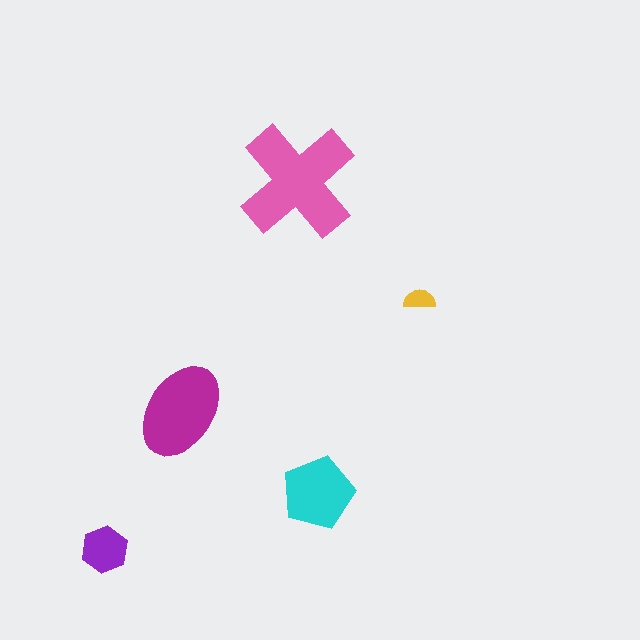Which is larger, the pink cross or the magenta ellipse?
The pink cross.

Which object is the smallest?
The yellow semicircle.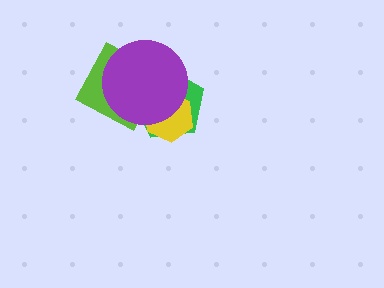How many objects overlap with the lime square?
2 objects overlap with the lime square.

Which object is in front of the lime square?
The purple circle is in front of the lime square.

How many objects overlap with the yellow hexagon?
2 objects overlap with the yellow hexagon.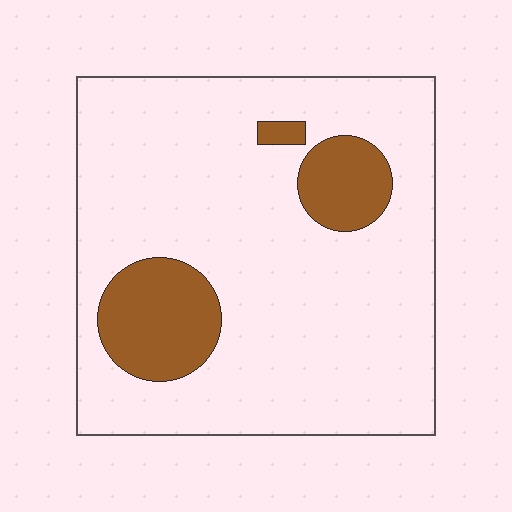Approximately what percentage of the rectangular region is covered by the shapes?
Approximately 15%.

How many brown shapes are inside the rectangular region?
3.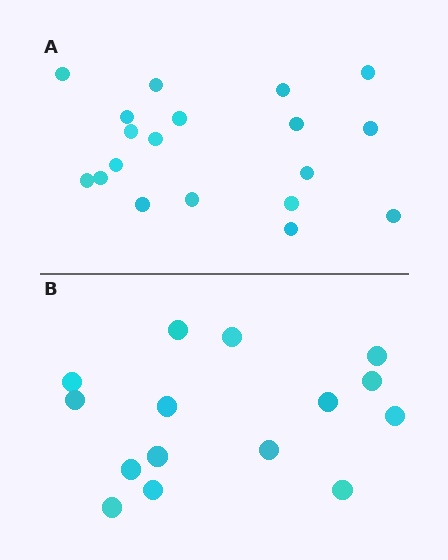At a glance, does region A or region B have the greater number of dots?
Region A (the top region) has more dots.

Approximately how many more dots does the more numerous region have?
Region A has about 4 more dots than region B.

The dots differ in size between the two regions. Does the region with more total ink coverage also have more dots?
No. Region B has more total ink coverage because its dots are larger, but region A actually contains more individual dots. Total area can be misleading — the number of items is what matters here.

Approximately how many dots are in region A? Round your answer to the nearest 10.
About 20 dots. (The exact count is 19, which rounds to 20.)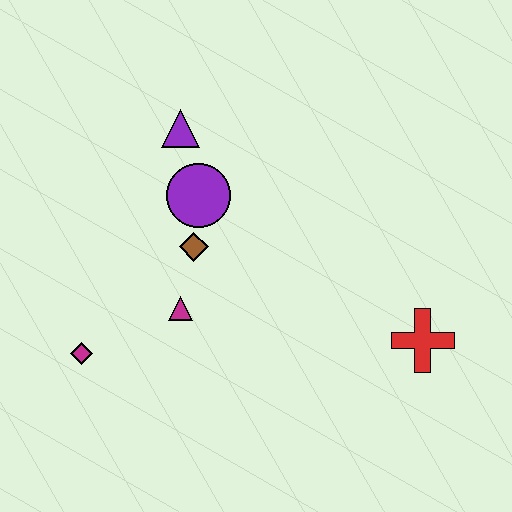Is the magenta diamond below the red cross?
Yes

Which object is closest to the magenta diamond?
The magenta triangle is closest to the magenta diamond.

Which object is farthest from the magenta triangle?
The red cross is farthest from the magenta triangle.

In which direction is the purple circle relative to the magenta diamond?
The purple circle is above the magenta diamond.